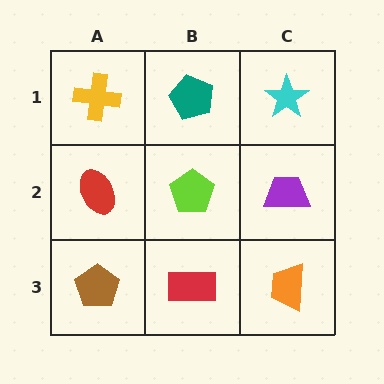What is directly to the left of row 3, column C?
A red rectangle.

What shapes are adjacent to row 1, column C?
A purple trapezoid (row 2, column C), a teal pentagon (row 1, column B).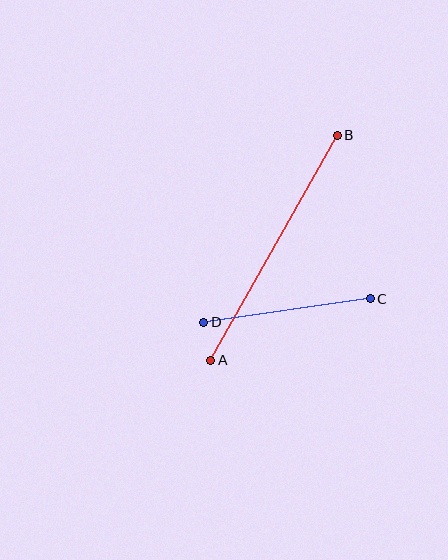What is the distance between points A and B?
The distance is approximately 258 pixels.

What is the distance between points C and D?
The distance is approximately 168 pixels.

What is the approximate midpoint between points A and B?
The midpoint is at approximately (274, 248) pixels.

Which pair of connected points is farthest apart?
Points A and B are farthest apart.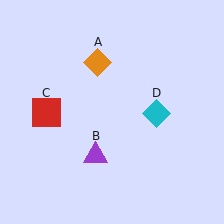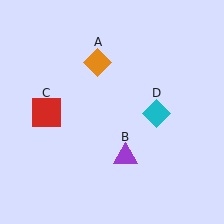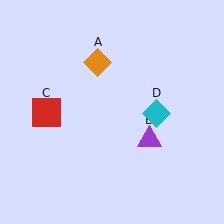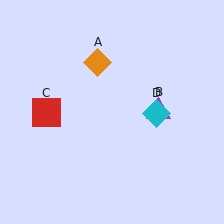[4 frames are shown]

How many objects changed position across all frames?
1 object changed position: purple triangle (object B).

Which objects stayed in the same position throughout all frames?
Orange diamond (object A) and red square (object C) and cyan diamond (object D) remained stationary.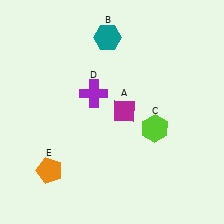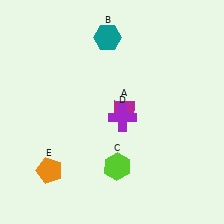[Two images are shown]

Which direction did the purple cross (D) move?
The purple cross (D) moved right.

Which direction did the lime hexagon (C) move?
The lime hexagon (C) moved down.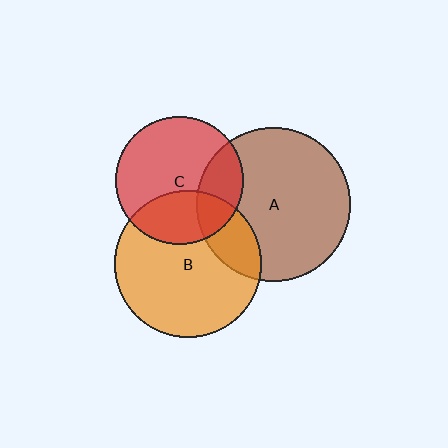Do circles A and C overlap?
Yes.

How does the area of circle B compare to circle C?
Approximately 1.3 times.